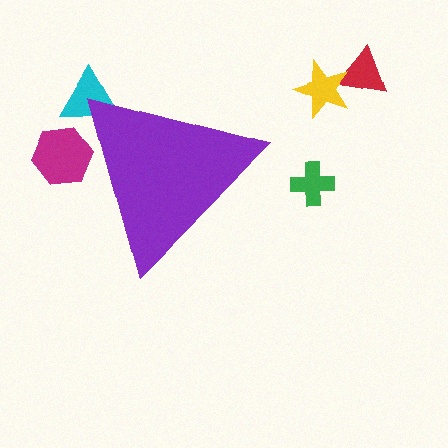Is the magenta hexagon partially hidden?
Yes, the magenta hexagon is partially hidden behind the purple triangle.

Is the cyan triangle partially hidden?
Yes, the cyan triangle is partially hidden behind the purple triangle.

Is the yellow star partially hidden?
No, the yellow star is fully visible.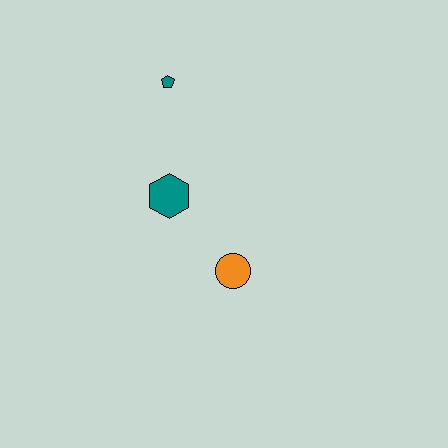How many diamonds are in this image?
There are no diamonds.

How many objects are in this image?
There are 3 objects.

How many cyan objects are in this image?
There are no cyan objects.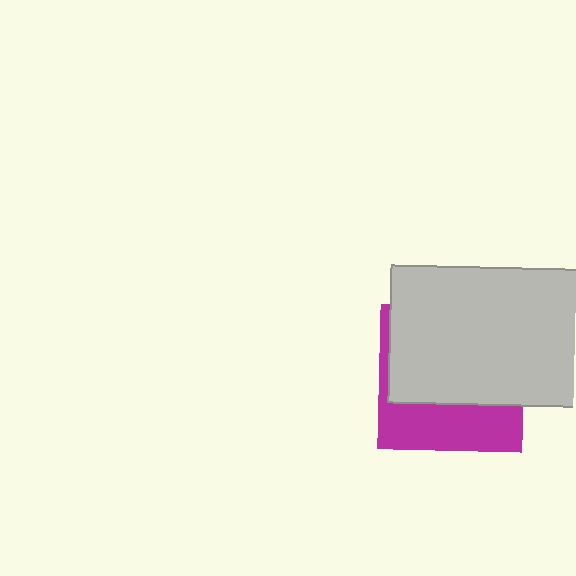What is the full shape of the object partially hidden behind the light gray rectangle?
The partially hidden object is a magenta square.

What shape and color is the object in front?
The object in front is a light gray rectangle.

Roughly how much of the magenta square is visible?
A small part of it is visible (roughly 35%).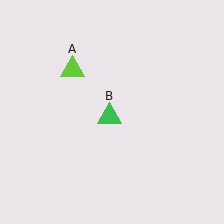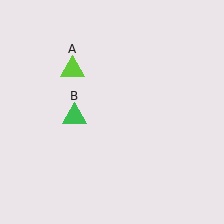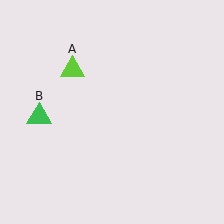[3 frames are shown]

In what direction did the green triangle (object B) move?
The green triangle (object B) moved left.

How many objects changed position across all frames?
1 object changed position: green triangle (object B).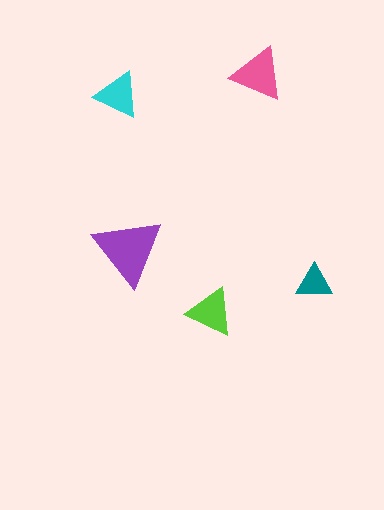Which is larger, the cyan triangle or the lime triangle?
The lime one.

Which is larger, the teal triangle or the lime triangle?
The lime one.